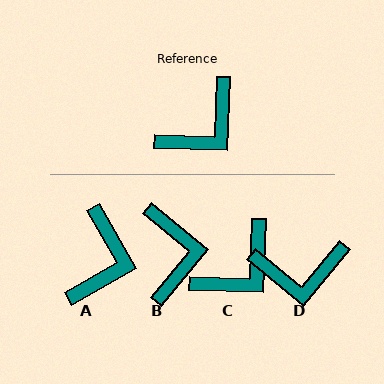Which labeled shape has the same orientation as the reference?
C.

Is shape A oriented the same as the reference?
No, it is off by about 32 degrees.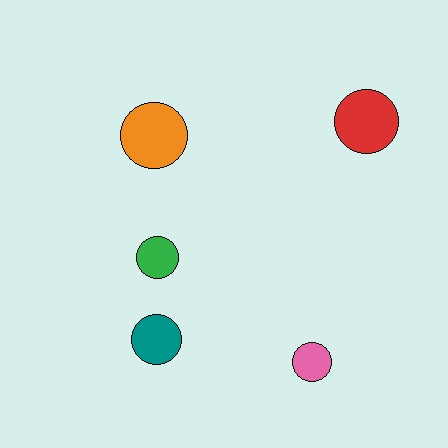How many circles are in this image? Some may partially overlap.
There are 5 circles.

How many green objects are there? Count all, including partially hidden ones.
There is 1 green object.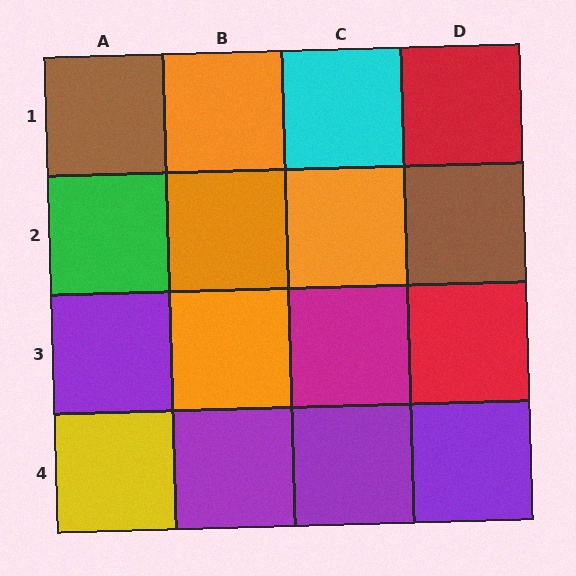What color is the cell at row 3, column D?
Red.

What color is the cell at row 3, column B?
Orange.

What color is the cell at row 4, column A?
Yellow.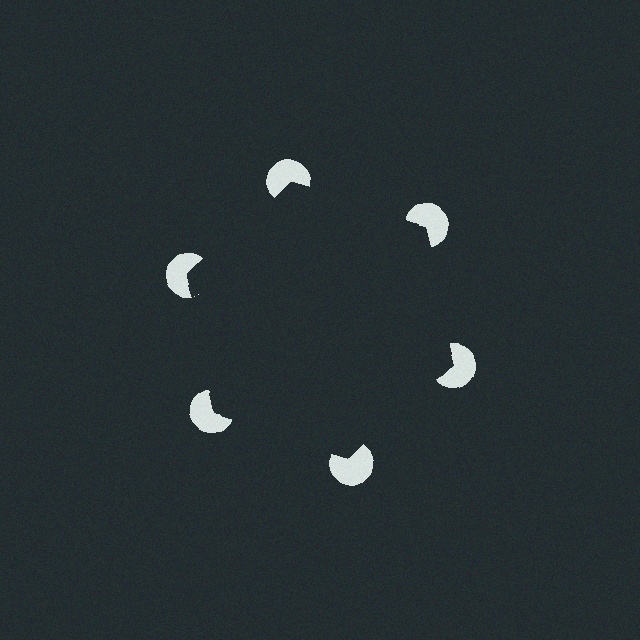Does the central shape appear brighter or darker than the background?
It typically appears slightly darker than the background, even though no actual brightness change is drawn.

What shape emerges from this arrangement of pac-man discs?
An illusory hexagon — its edges are inferred from the aligned wedge cuts in the pac-man discs, not physically drawn.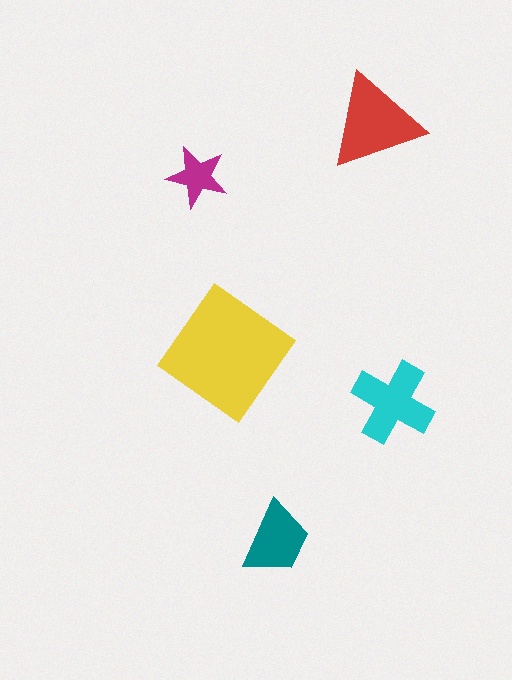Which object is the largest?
The yellow diamond.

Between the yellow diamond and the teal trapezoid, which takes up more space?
The yellow diamond.